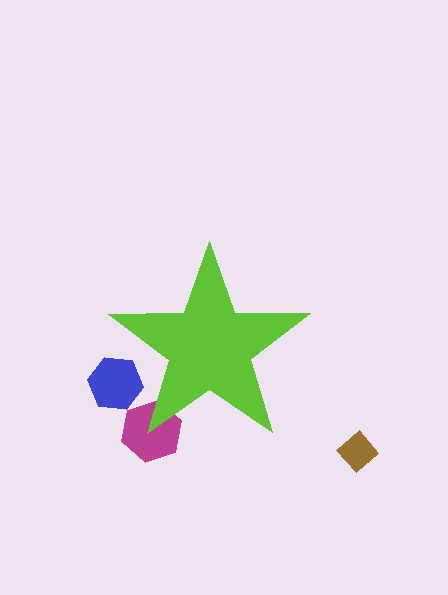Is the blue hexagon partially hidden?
Yes, the blue hexagon is partially hidden behind the lime star.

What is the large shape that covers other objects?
A lime star.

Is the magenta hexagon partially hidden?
Yes, the magenta hexagon is partially hidden behind the lime star.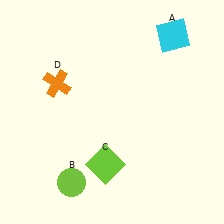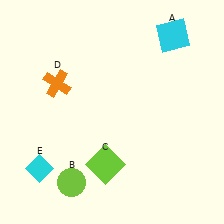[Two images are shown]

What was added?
A cyan diamond (E) was added in Image 2.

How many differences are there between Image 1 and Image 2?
There is 1 difference between the two images.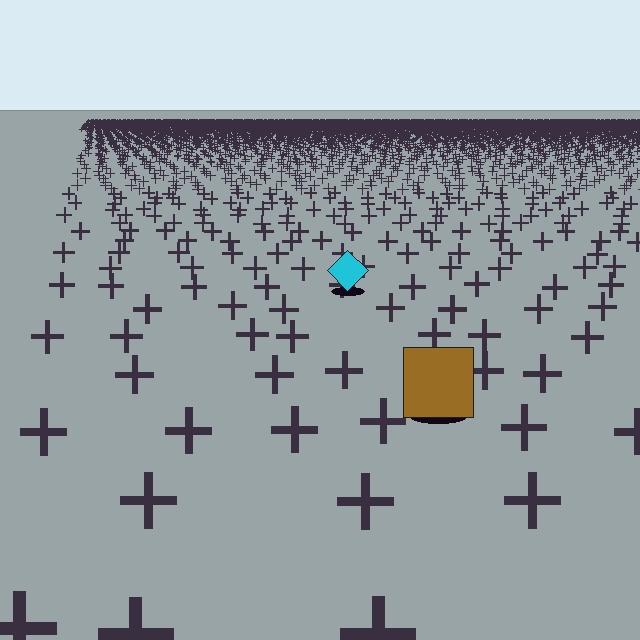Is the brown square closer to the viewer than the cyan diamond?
Yes. The brown square is closer — you can tell from the texture gradient: the ground texture is coarser near it.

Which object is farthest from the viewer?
The cyan diamond is farthest from the viewer. It appears smaller and the ground texture around it is denser.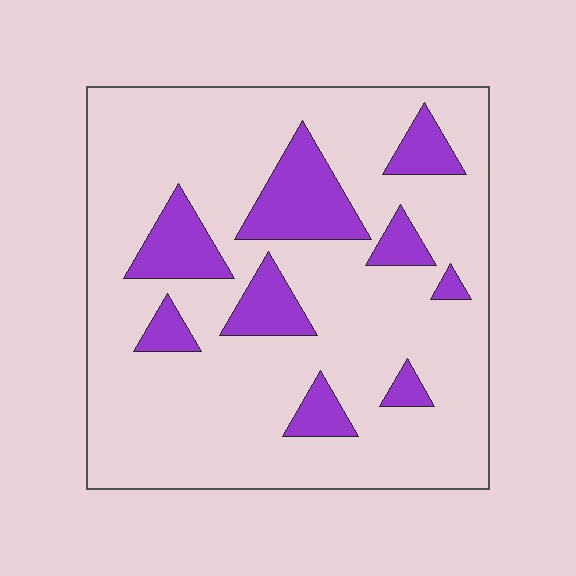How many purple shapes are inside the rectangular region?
9.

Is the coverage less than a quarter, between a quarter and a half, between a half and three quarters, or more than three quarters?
Less than a quarter.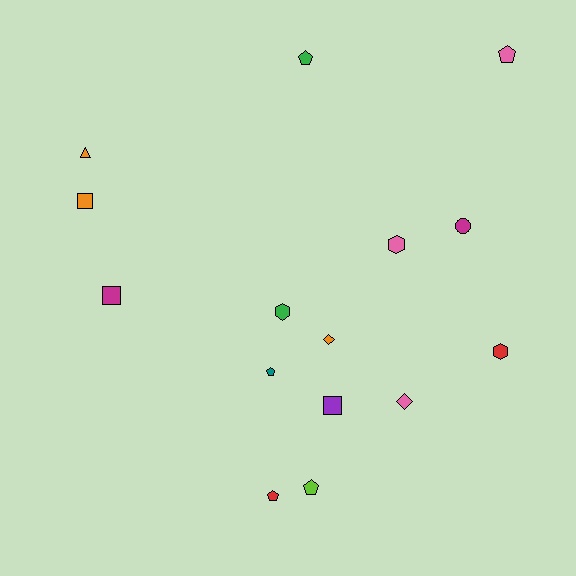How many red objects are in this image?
There are 2 red objects.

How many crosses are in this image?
There are no crosses.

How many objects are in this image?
There are 15 objects.